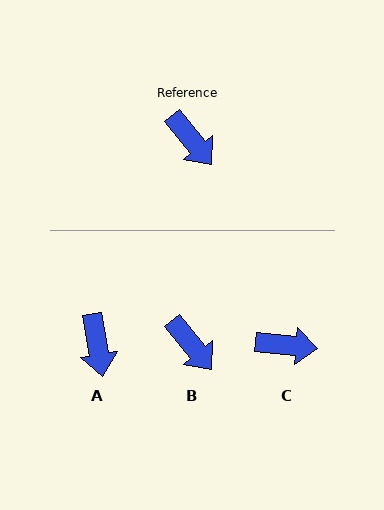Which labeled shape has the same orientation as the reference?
B.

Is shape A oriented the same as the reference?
No, it is off by about 29 degrees.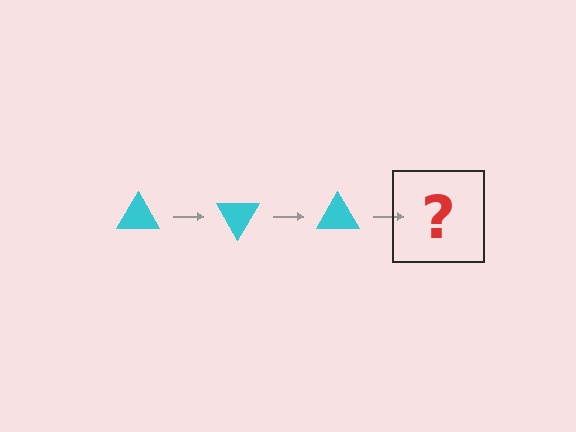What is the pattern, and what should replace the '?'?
The pattern is that the triangle rotates 60 degrees each step. The '?' should be a cyan triangle rotated 180 degrees.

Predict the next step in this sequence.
The next step is a cyan triangle rotated 180 degrees.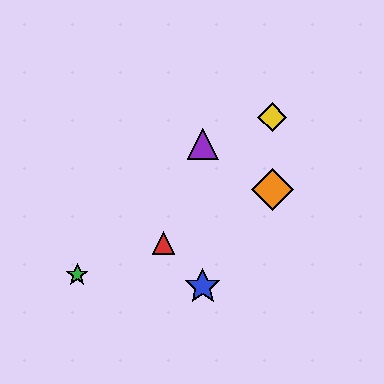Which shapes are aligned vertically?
The blue star, the purple triangle are aligned vertically.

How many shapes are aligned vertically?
2 shapes (the blue star, the purple triangle) are aligned vertically.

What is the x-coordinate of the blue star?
The blue star is at x≈203.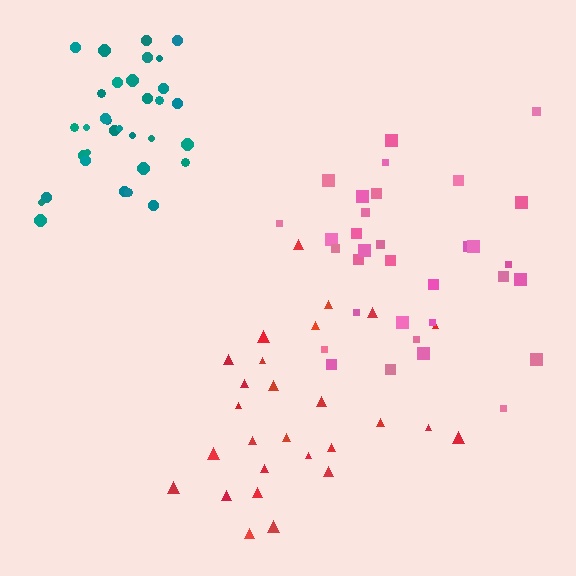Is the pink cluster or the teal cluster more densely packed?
Teal.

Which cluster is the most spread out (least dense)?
Red.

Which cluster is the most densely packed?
Teal.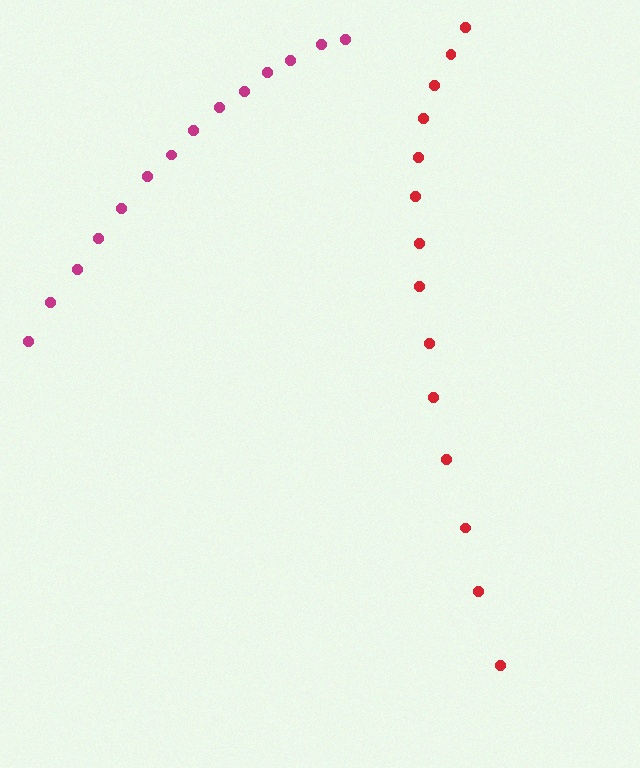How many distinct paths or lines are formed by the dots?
There are 2 distinct paths.